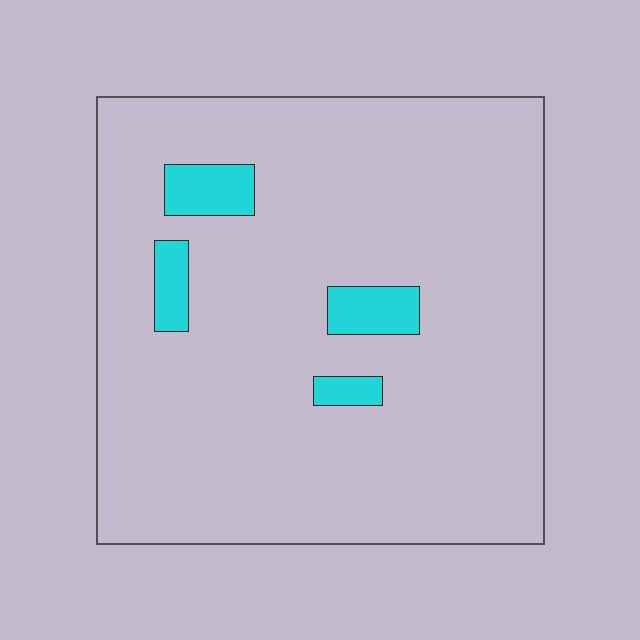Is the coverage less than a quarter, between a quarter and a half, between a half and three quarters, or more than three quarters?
Less than a quarter.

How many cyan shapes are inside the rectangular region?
4.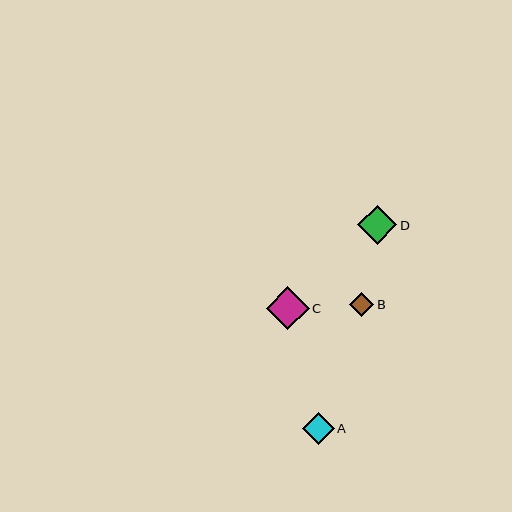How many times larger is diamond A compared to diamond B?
Diamond A is approximately 1.3 times the size of diamond B.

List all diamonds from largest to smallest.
From largest to smallest: C, D, A, B.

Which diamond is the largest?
Diamond C is the largest with a size of approximately 43 pixels.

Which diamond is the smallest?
Diamond B is the smallest with a size of approximately 24 pixels.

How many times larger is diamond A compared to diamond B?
Diamond A is approximately 1.3 times the size of diamond B.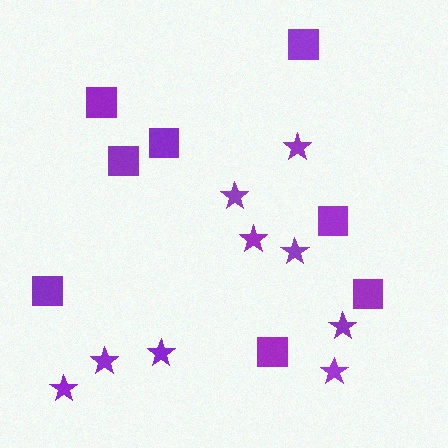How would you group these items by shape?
There are 2 groups: one group of stars (9) and one group of squares (8).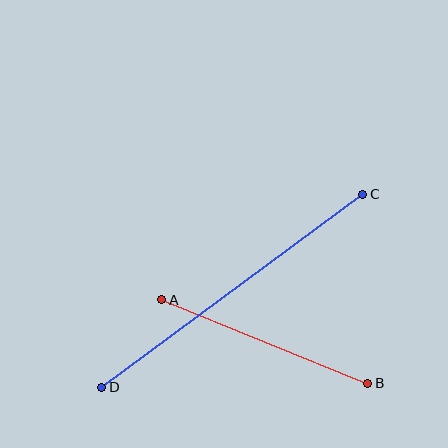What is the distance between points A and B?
The distance is approximately 222 pixels.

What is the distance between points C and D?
The distance is approximately 325 pixels.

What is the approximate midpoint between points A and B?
The midpoint is at approximately (265, 341) pixels.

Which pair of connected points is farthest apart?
Points C and D are farthest apart.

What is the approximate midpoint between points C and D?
The midpoint is at approximately (232, 291) pixels.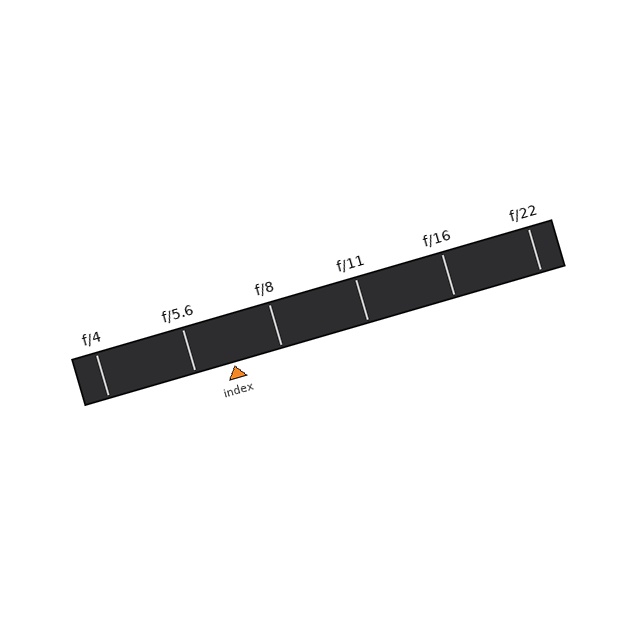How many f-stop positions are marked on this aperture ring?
There are 6 f-stop positions marked.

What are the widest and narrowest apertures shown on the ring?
The widest aperture shown is f/4 and the narrowest is f/22.